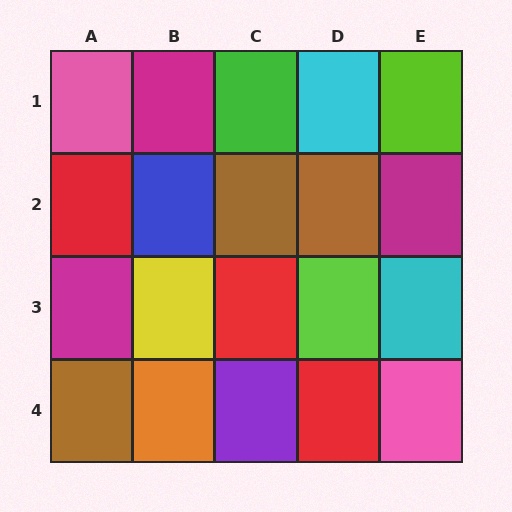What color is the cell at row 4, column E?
Pink.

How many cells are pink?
2 cells are pink.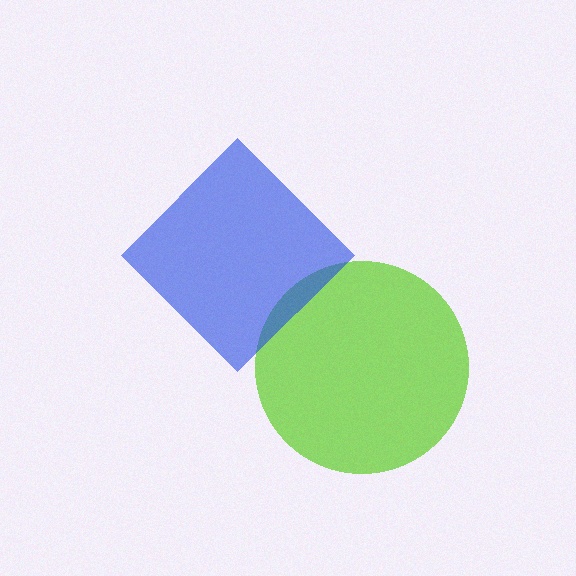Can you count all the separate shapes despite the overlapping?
Yes, there are 2 separate shapes.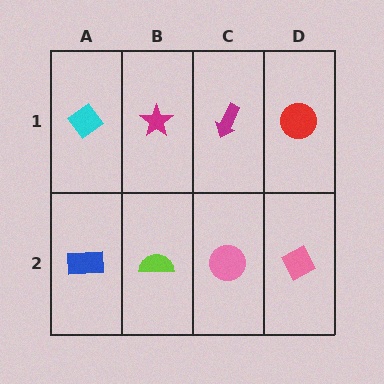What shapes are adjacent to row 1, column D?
A pink diamond (row 2, column D), a magenta arrow (row 1, column C).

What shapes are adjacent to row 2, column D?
A red circle (row 1, column D), a pink circle (row 2, column C).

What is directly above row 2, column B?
A magenta star.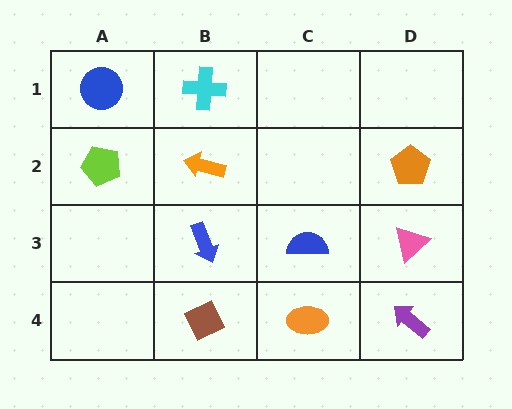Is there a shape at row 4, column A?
No, that cell is empty.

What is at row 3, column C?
A blue semicircle.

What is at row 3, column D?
A pink triangle.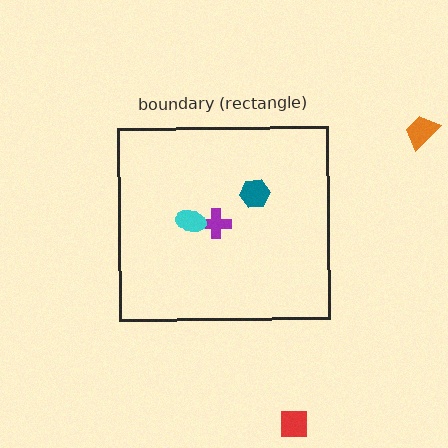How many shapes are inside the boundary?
3 inside, 2 outside.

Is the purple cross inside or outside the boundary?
Inside.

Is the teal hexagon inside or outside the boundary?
Inside.